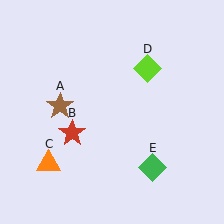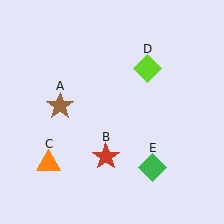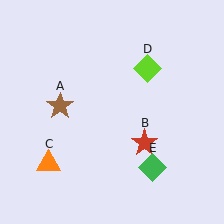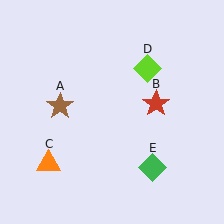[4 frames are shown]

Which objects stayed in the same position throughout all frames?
Brown star (object A) and orange triangle (object C) and lime diamond (object D) and green diamond (object E) remained stationary.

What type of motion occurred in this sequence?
The red star (object B) rotated counterclockwise around the center of the scene.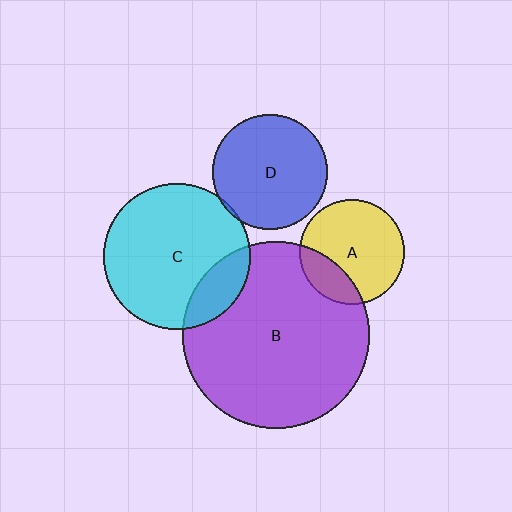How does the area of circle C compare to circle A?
Approximately 2.0 times.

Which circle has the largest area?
Circle B (purple).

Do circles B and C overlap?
Yes.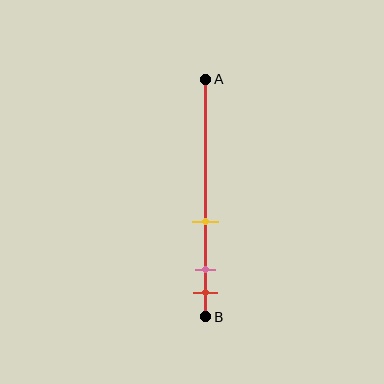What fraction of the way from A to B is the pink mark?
The pink mark is approximately 80% (0.8) of the way from A to B.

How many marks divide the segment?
There are 3 marks dividing the segment.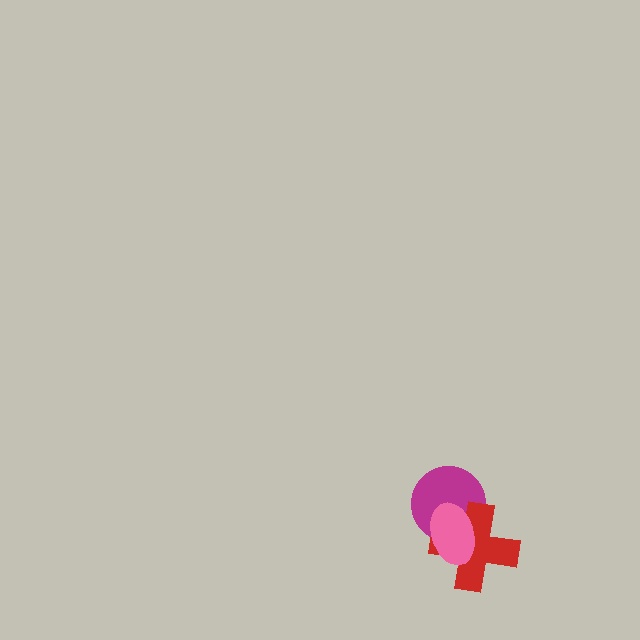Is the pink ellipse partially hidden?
No, no other shape covers it.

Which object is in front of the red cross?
The pink ellipse is in front of the red cross.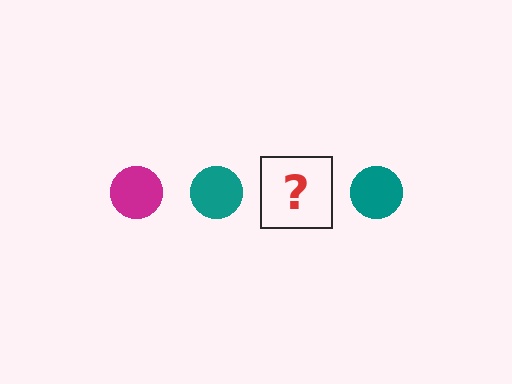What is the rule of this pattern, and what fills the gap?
The rule is that the pattern cycles through magenta, teal circles. The gap should be filled with a magenta circle.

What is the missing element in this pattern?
The missing element is a magenta circle.